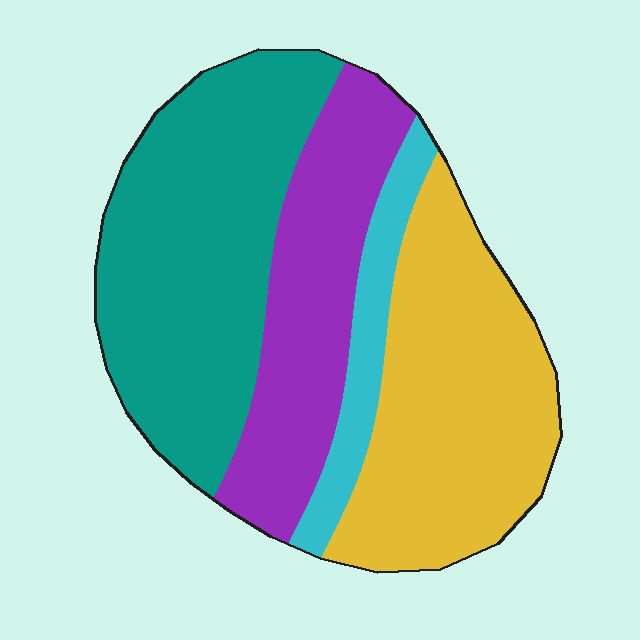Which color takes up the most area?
Teal, at roughly 35%.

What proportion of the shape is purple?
Purple takes up about one quarter (1/4) of the shape.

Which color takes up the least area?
Cyan, at roughly 10%.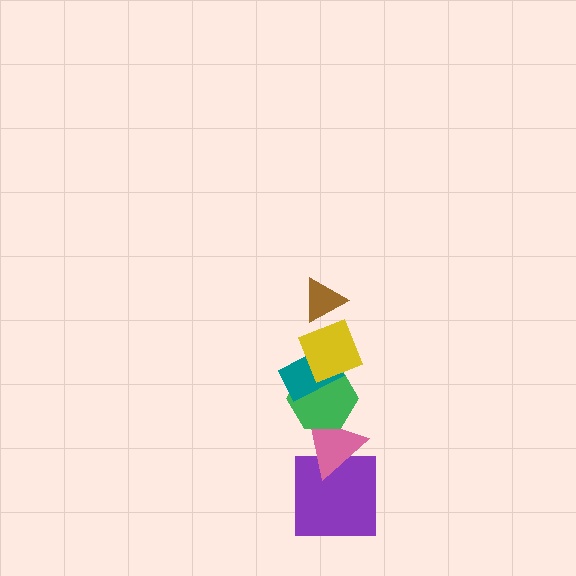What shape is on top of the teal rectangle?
The yellow square is on top of the teal rectangle.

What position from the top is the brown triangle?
The brown triangle is 1st from the top.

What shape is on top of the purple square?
The pink triangle is on top of the purple square.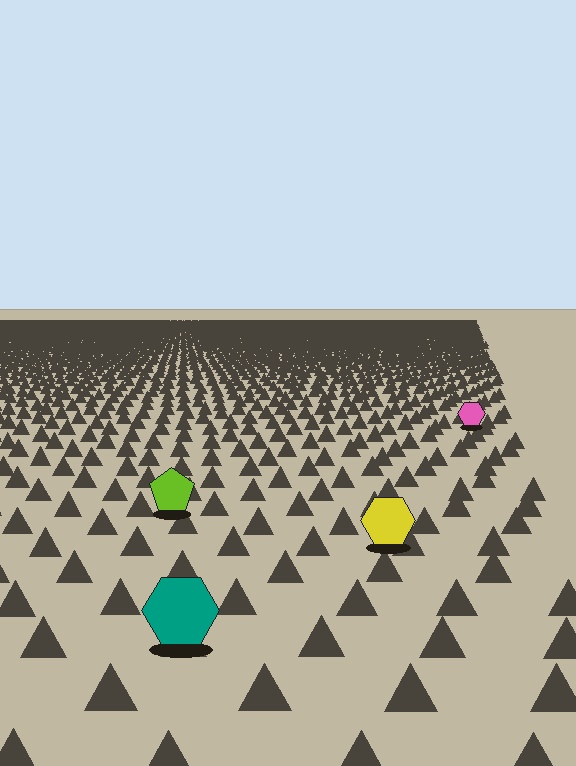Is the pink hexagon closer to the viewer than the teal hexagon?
No. The teal hexagon is closer — you can tell from the texture gradient: the ground texture is coarser near it.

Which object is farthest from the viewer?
The pink hexagon is farthest from the viewer. It appears smaller and the ground texture around it is denser.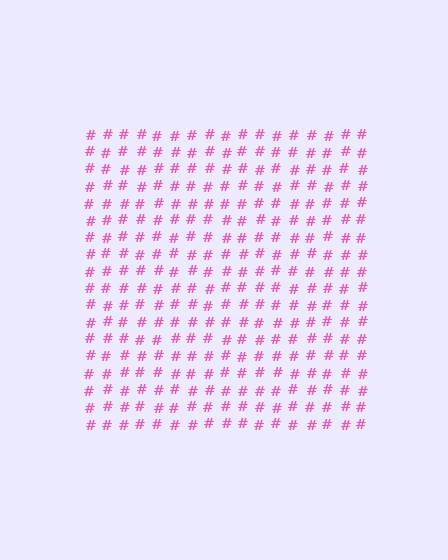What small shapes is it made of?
It is made of small hash symbols.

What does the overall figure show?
The overall figure shows a square.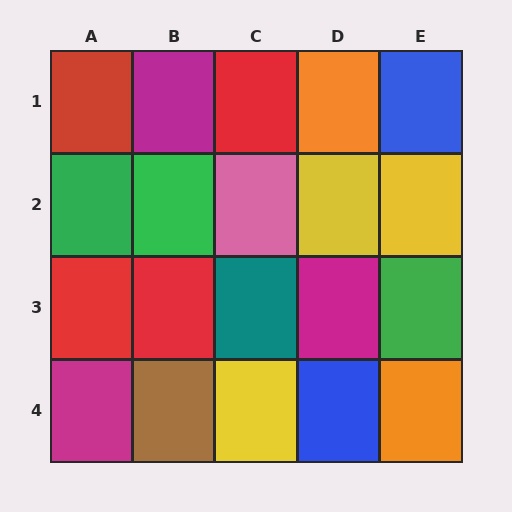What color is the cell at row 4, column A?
Magenta.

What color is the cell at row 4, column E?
Orange.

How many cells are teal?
1 cell is teal.